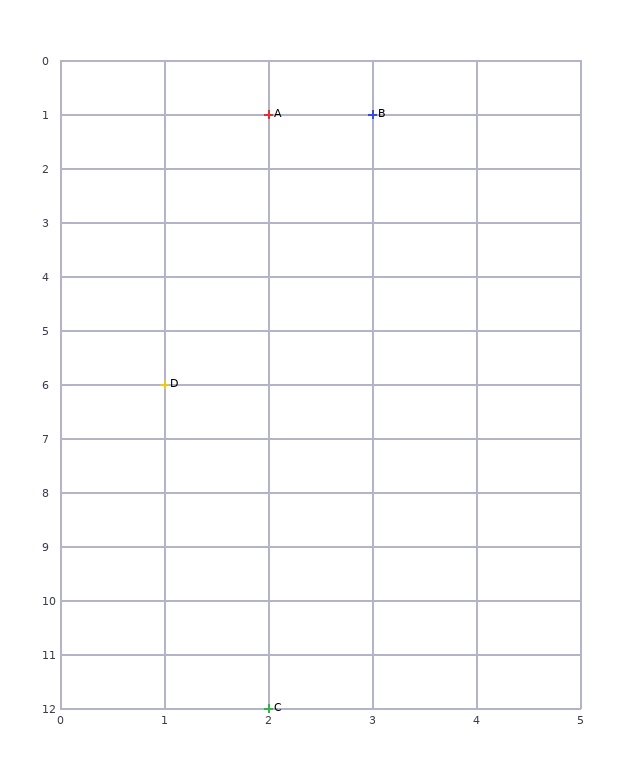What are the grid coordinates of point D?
Point D is at grid coordinates (1, 6).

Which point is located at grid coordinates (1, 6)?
Point D is at (1, 6).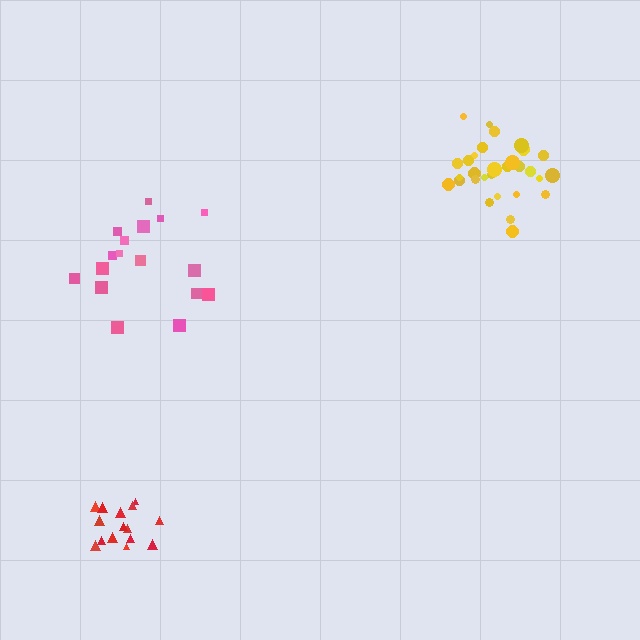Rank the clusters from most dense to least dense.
yellow, red, pink.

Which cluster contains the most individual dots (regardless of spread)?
Yellow (30).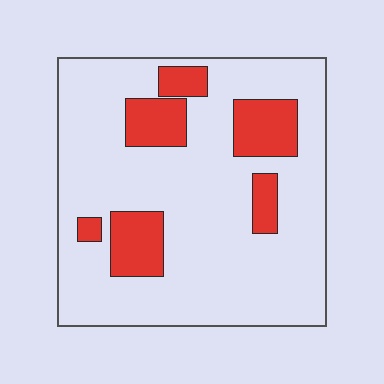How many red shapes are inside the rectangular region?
6.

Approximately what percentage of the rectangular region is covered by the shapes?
Approximately 20%.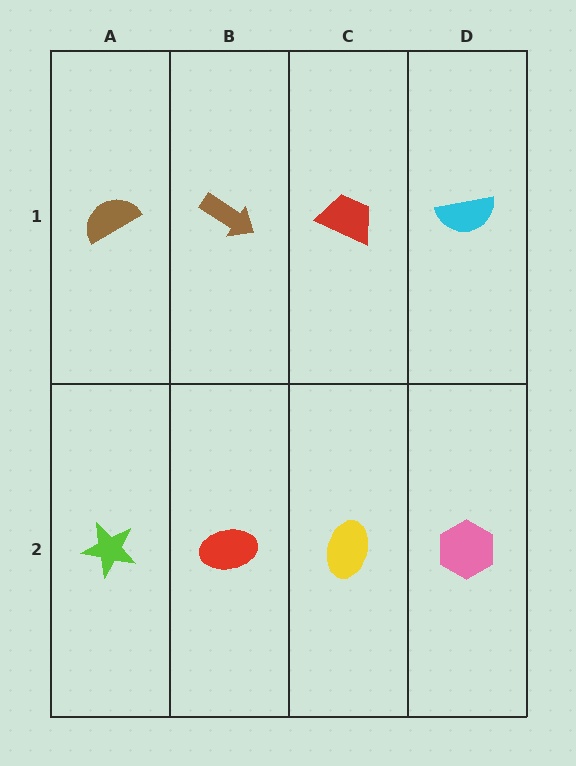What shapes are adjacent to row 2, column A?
A brown semicircle (row 1, column A), a red ellipse (row 2, column B).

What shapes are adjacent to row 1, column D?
A pink hexagon (row 2, column D), a red trapezoid (row 1, column C).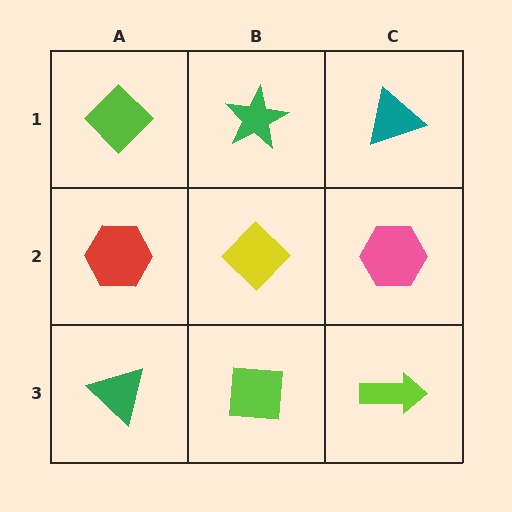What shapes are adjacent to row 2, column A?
A lime diamond (row 1, column A), a green triangle (row 3, column A), a yellow diamond (row 2, column B).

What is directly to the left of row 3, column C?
A lime square.